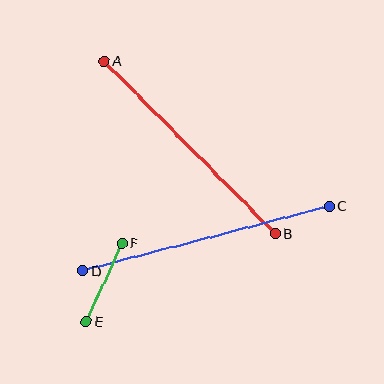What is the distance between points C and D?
The distance is approximately 255 pixels.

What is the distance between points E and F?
The distance is approximately 86 pixels.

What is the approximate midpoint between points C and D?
The midpoint is at approximately (206, 239) pixels.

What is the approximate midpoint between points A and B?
The midpoint is at approximately (190, 147) pixels.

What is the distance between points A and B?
The distance is approximately 243 pixels.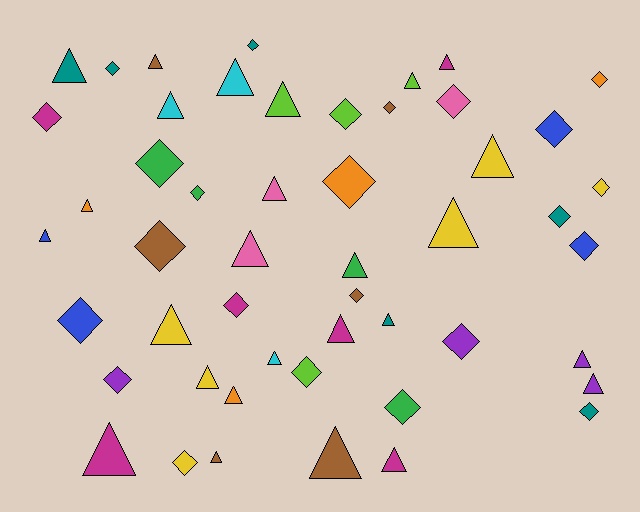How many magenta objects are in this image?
There are 6 magenta objects.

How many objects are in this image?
There are 50 objects.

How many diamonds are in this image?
There are 24 diamonds.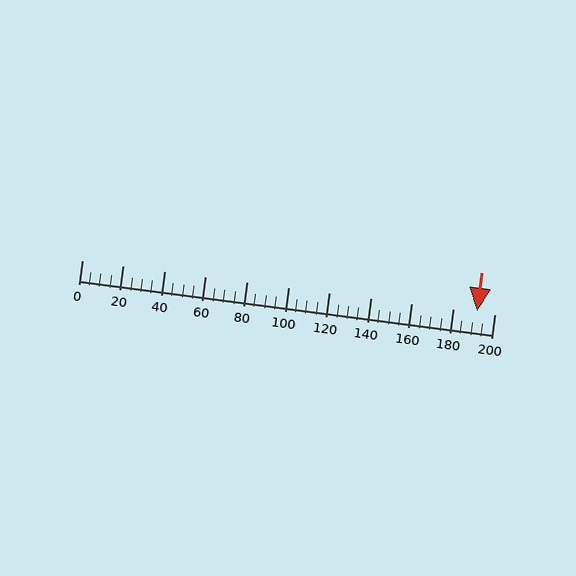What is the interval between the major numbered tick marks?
The major tick marks are spaced 20 units apart.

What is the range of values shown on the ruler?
The ruler shows values from 0 to 200.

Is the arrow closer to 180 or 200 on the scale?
The arrow is closer to 200.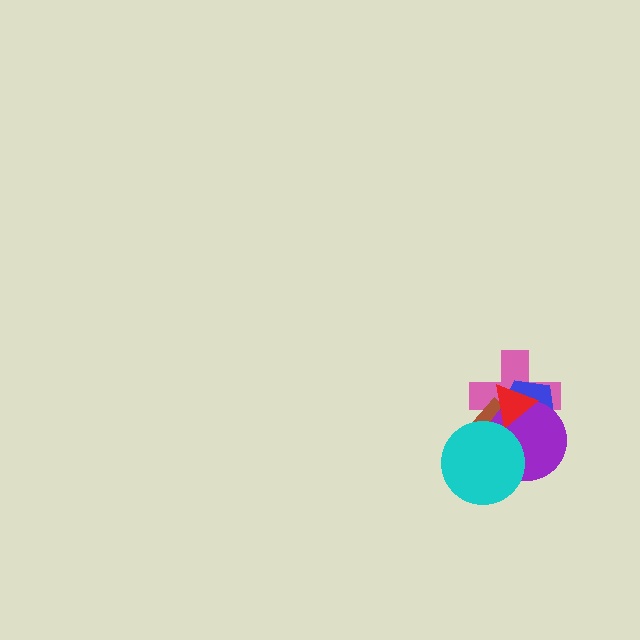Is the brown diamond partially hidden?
Yes, it is partially covered by another shape.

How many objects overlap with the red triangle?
4 objects overlap with the red triangle.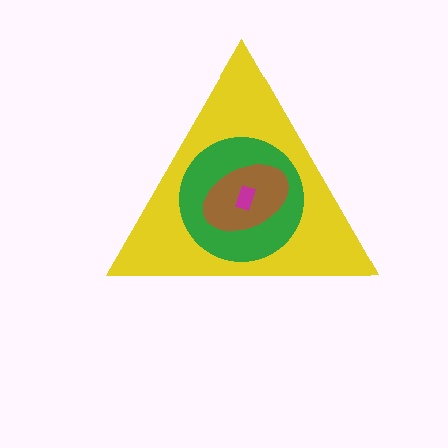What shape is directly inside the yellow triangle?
The green circle.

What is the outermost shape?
The yellow triangle.